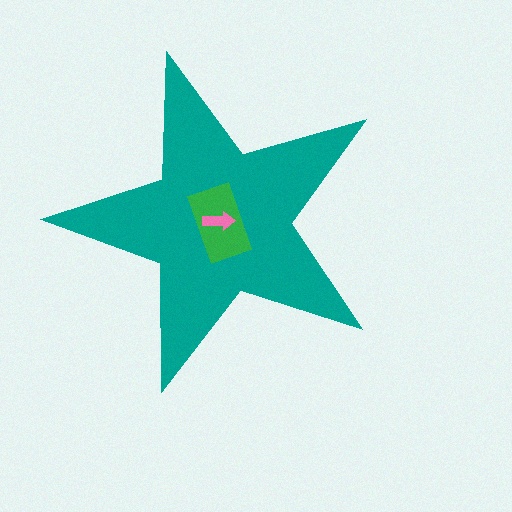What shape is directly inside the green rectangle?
The pink arrow.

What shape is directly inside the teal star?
The green rectangle.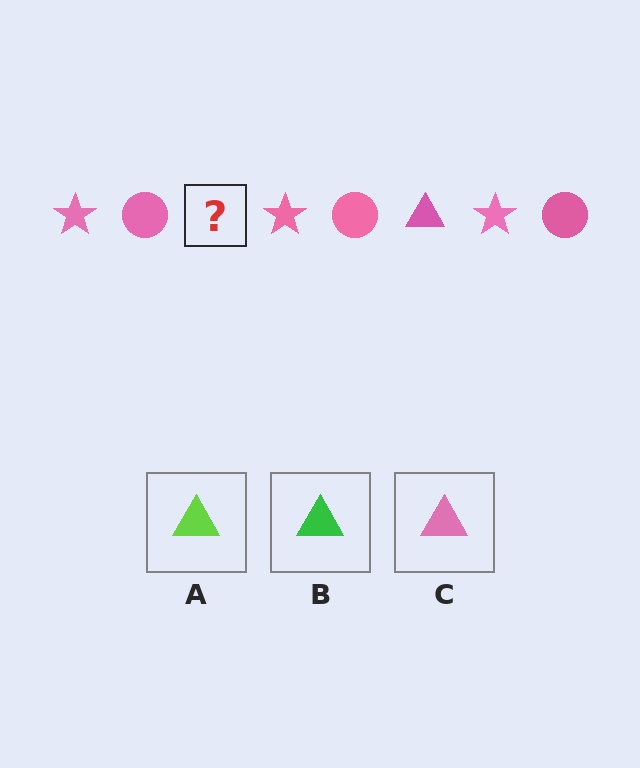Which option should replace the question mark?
Option C.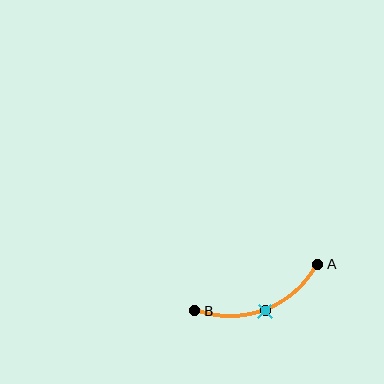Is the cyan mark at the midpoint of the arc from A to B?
Yes. The cyan mark lies on the arc at equal arc-length from both A and B — it is the arc midpoint.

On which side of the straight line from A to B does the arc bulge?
The arc bulges below the straight line connecting A and B.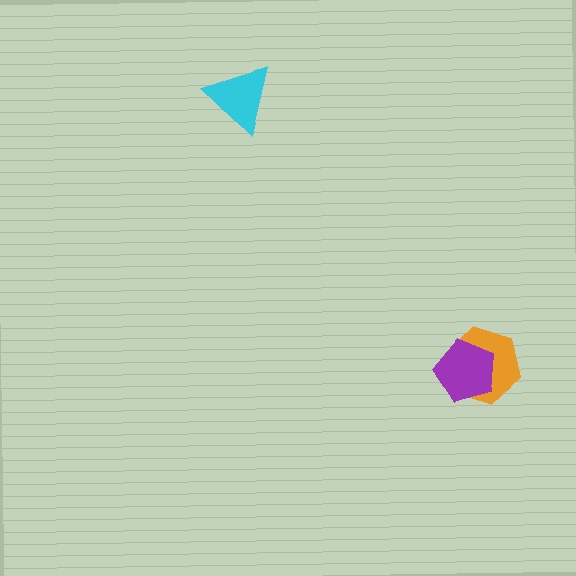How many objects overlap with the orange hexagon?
1 object overlaps with the orange hexagon.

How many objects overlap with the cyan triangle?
0 objects overlap with the cyan triangle.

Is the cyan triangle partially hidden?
No, no other shape covers it.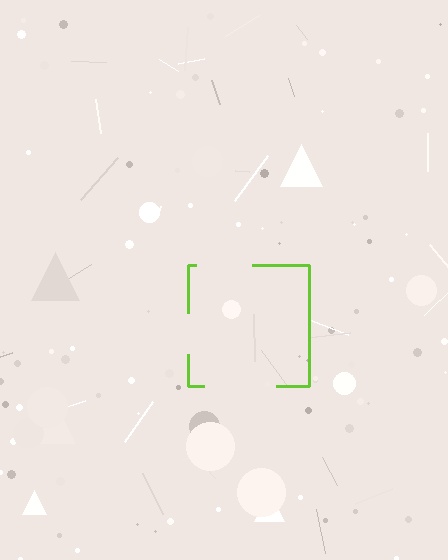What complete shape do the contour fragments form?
The contour fragments form a square.